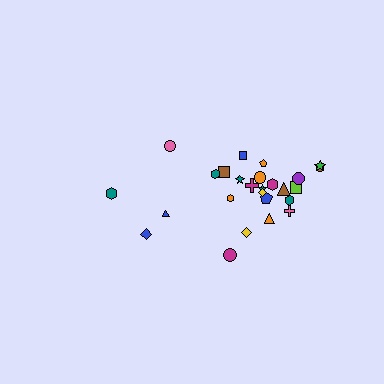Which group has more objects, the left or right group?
The right group.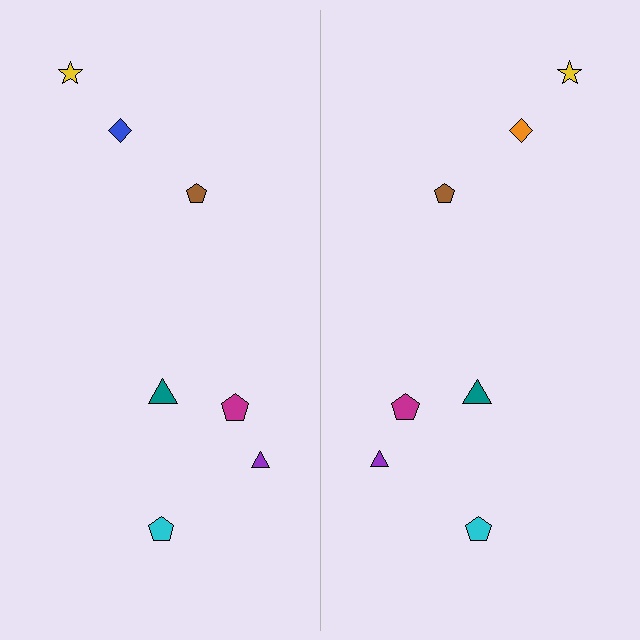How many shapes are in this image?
There are 14 shapes in this image.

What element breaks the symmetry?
The orange diamond on the right side breaks the symmetry — its mirror counterpart is blue.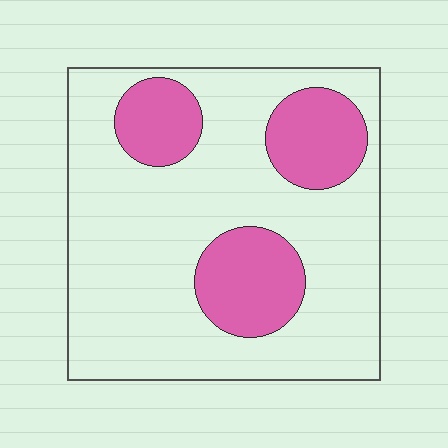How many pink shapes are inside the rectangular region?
3.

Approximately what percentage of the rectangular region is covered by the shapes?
Approximately 25%.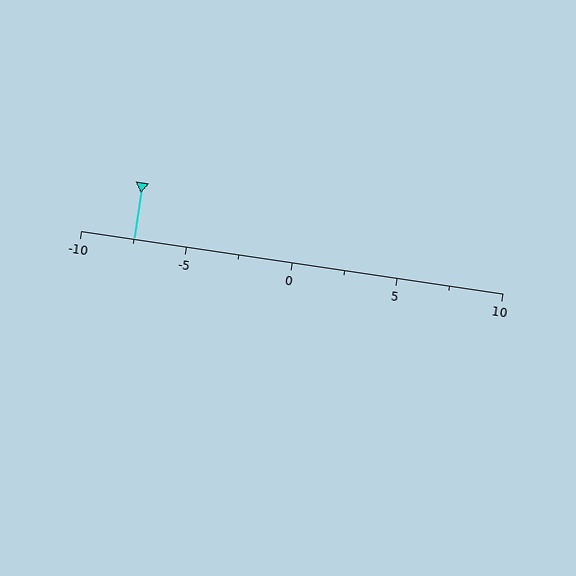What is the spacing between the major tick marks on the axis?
The major ticks are spaced 5 apart.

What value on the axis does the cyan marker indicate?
The marker indicates approximately -7.5.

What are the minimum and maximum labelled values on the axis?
The axis runs from -10 to 10.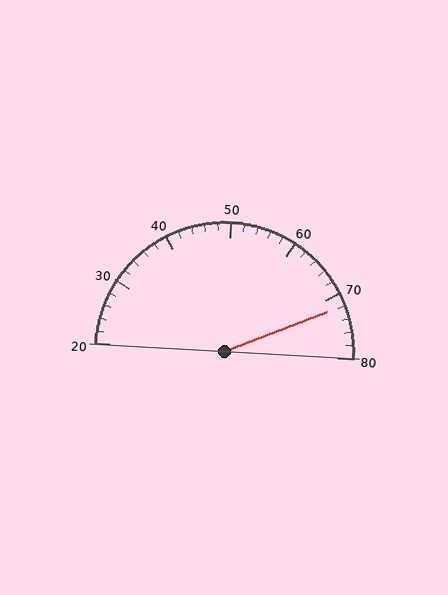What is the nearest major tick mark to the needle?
The nearest major tick mark is 70.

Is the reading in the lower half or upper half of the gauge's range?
The reading is in the upper half of the range (20 to 80).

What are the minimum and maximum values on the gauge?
The gauge ranges from 20 to 80.